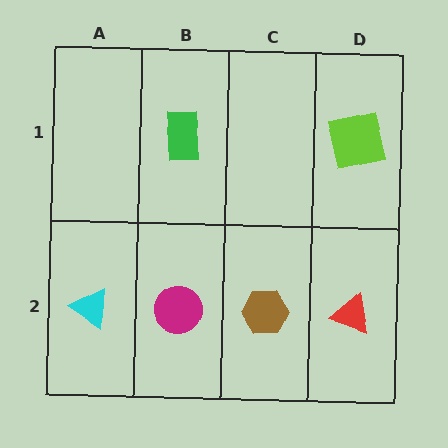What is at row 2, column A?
A cyan triangle.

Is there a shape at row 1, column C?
No, that cell is empty.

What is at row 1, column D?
A lime square.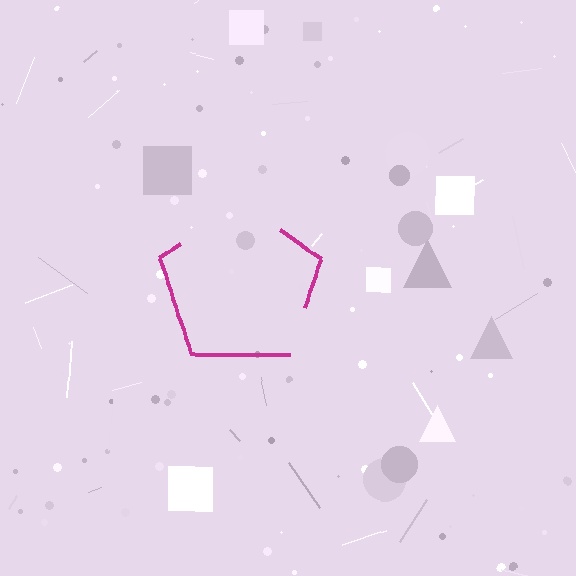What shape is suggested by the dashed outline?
The dashed outline suggests a pentagon.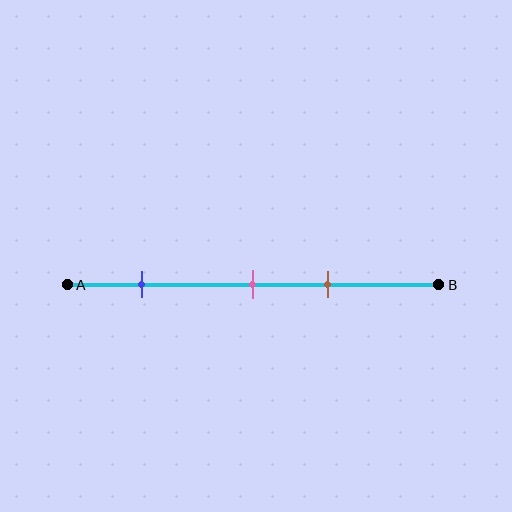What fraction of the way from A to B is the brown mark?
The brown mark is approximately 70% (0.7) of the way from A to B.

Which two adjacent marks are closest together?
The pink and brown marks are the closest adjacent pair.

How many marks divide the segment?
There are 3 marks dividing the segment.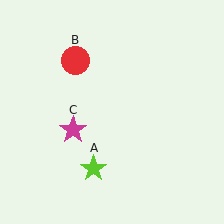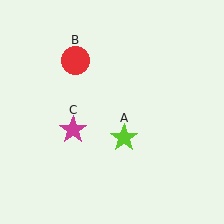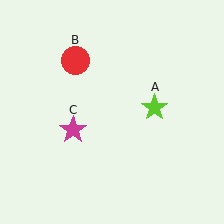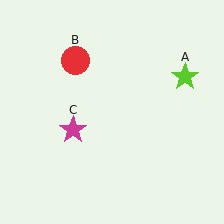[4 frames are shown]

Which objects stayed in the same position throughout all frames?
Red circle (object B) and magenta star (object C) remained stationary.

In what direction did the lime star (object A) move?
The lime star (object A) moved up and to the right.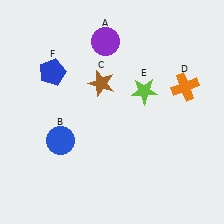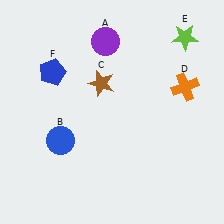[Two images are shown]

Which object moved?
The lime star (E) moved up.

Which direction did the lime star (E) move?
The lime star (E) moved up.